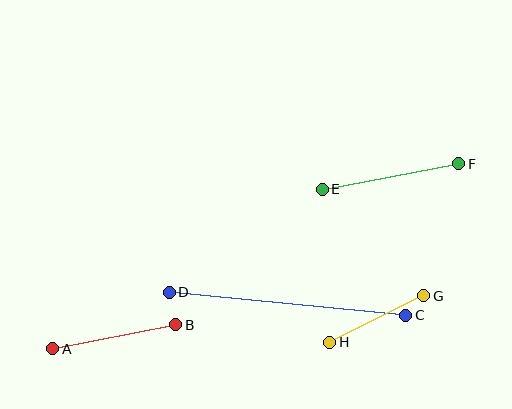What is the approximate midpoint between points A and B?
The midpoint is at approximately (114, 337) pixels.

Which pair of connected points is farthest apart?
Points C and D are farthest apart.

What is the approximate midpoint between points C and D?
The midpoint is at approximately (288, 304) pixels.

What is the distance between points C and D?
The distance is approximately 238 pixels.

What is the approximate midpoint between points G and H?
The midpoint is at approximately (377, 319) pixels.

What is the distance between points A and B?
The distance is approximately 125 pixels.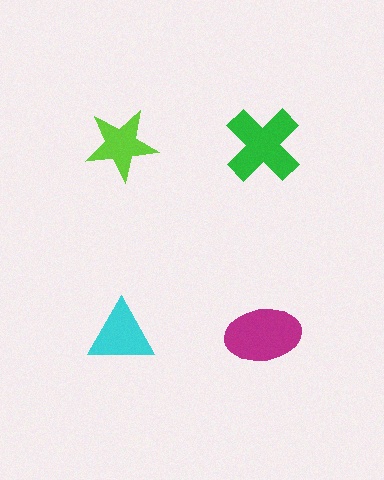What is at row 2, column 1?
A cyan triangle.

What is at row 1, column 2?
A green cross.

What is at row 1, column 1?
A lime star.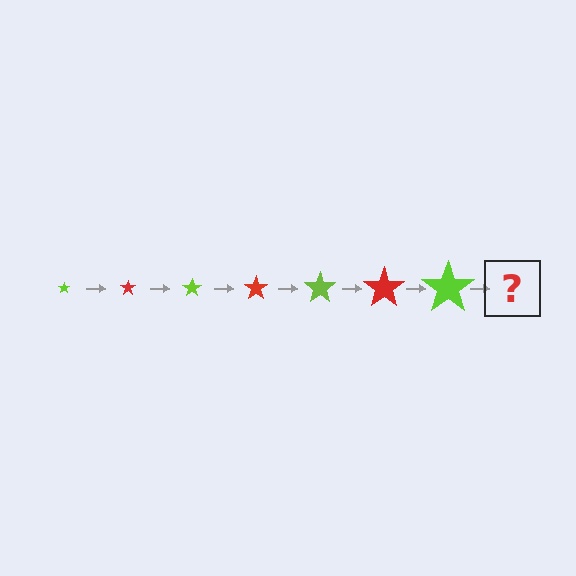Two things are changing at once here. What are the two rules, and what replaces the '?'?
The two rules are that the star grows larger each step and the color cycles through lime and red. The '?' should be a red star, larger than the previous one.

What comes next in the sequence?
The next element should be a red star, larger than the previous one.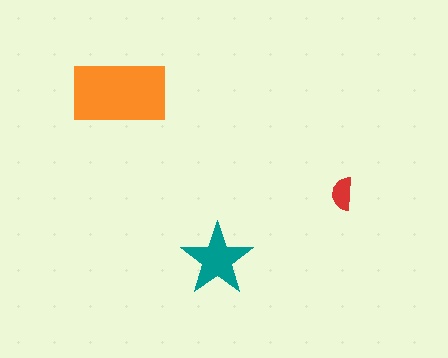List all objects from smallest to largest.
The red semicircle, the teal star, the orange rectangle.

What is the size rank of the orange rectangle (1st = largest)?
1st.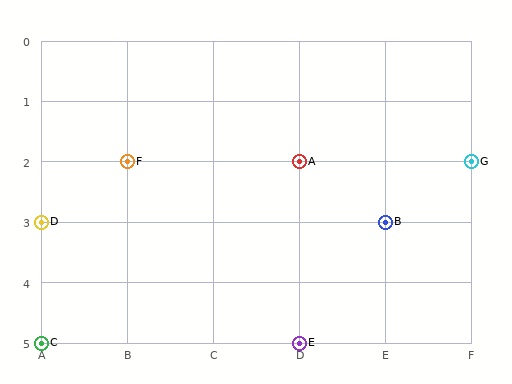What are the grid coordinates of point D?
Point D is at grid coordinates (A, 3).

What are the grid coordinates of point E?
Point E is at grid coordinates (D, 5).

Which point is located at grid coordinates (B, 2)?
Point F is at (B, 2).